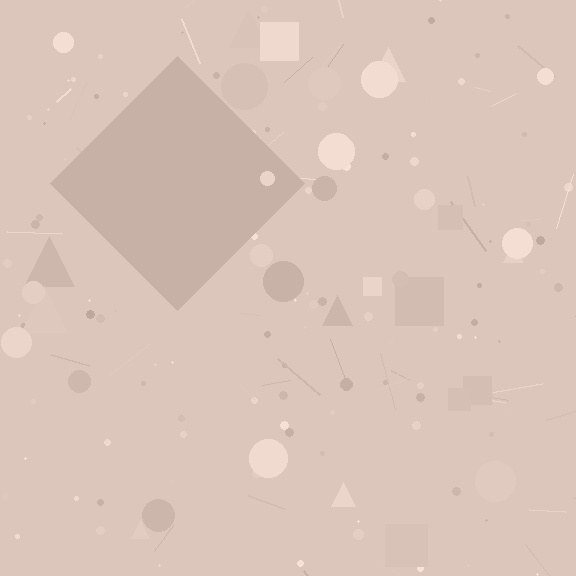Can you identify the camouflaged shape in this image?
The camouflaged shape is a diamond.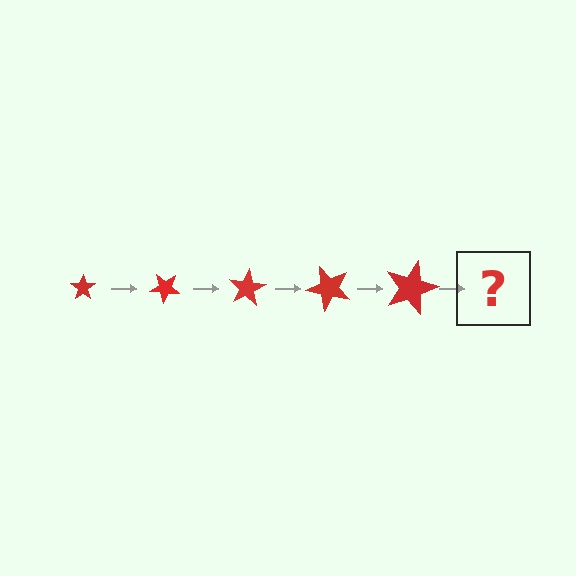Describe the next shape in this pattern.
It should be a star, larger than the previous one and rotated 200 degrees from the start.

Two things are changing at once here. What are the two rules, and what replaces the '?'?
The two rules are that the star grows larger each step and it rotates 40 degrees each step. The '?' should be a star, larger than the previous one and rotated 200 degrees from the start.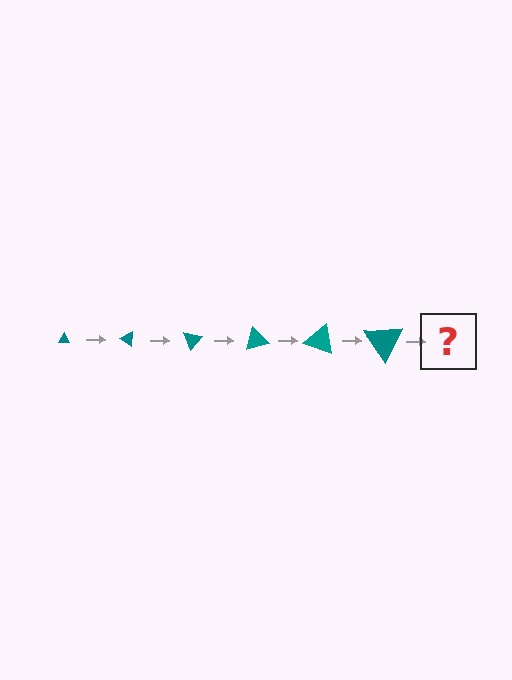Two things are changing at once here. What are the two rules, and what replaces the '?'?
The two rules are that the triangle grows larger each step and it rotates 35 degrees each step. The '?' should be a triangle, larger than the previous one and rotated 210 degrees from the start.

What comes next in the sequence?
The next element should be a triangle, larger than the previous one and rotated 210 degrees from the start.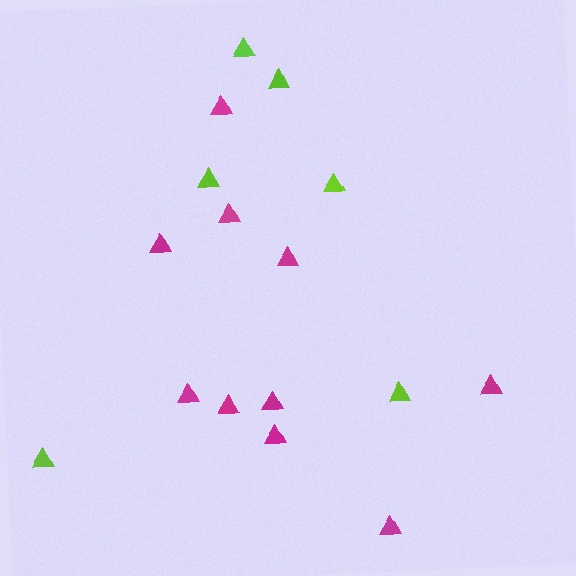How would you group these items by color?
There are 2 groups: one group of lime triangles (6) and one group of magenta triangles (10).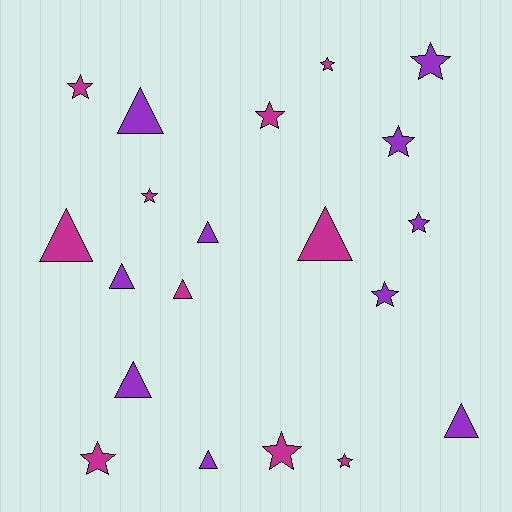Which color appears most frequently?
Purple, with 10 objects.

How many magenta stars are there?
There are 7 magenta stars.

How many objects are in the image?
There are 20 objects.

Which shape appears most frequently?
Star, with 11 objects.